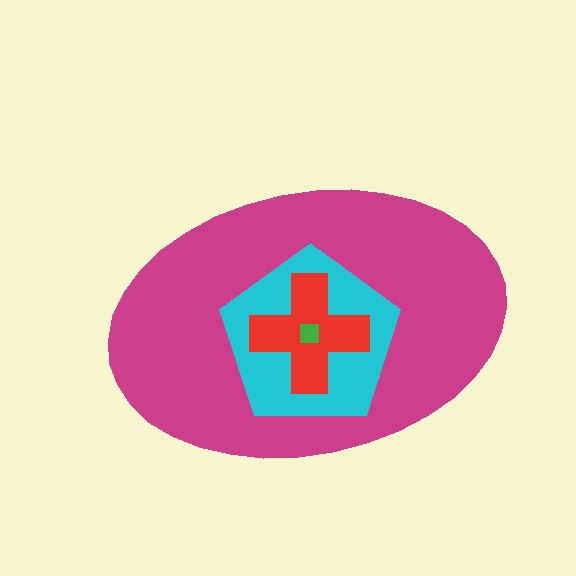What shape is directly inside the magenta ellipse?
The cyan pentagon.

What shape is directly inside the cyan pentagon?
The red cross.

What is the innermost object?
The green square.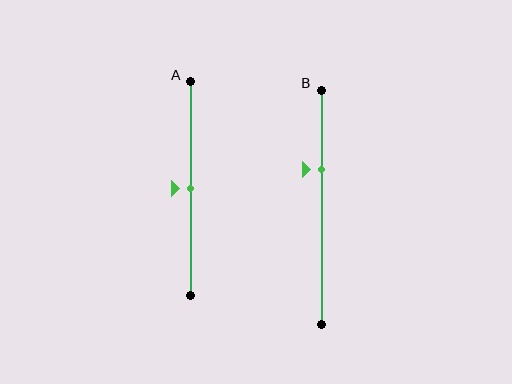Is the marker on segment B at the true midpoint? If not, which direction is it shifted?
No, the marker on segment B is shifted upward by about 16% of the segment length.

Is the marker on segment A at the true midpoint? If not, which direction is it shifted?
Yes, the marker on segment A is at the true midpoint.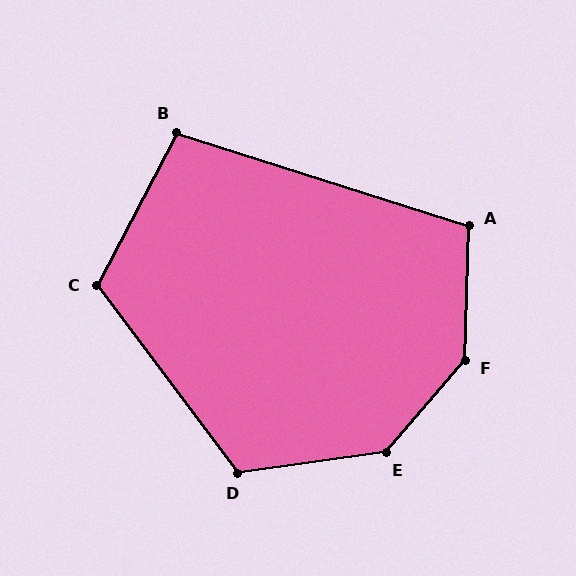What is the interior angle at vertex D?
Approximately 119 degrees (obtuse).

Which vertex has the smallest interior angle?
B, at approximately 100 degrees.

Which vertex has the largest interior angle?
F, at approximately 141 degrees.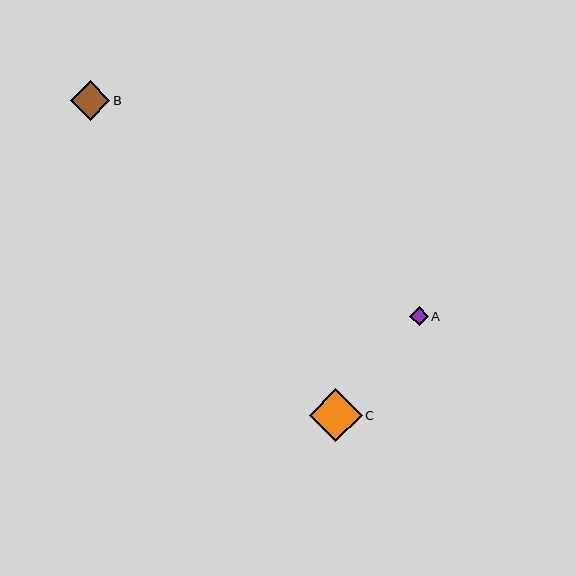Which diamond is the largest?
Diamond C is the largest with a size of approximately 53 pixels.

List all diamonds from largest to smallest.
From largest to smallest: C, B, A.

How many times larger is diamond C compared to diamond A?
Diamond C is approximately 2.9 times the size of diamond A.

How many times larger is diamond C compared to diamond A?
Diamond C is approximately 2.9 times the size of diamond A.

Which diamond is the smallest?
Diamond A is the smallest with a size of approximately 18 pixels.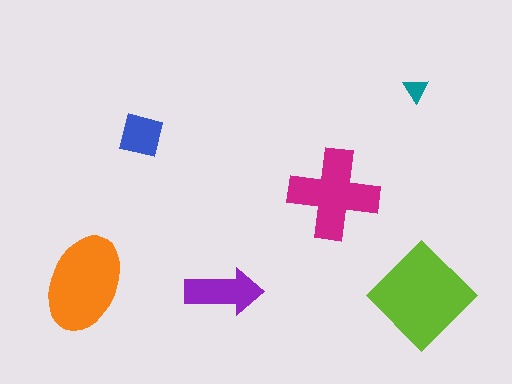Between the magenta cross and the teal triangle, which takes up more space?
The magenta cross.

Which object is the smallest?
The teal triangle.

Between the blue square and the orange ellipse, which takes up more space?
The orange ellipse.